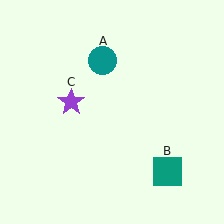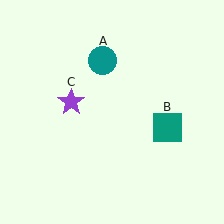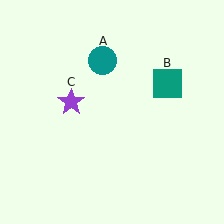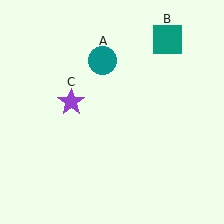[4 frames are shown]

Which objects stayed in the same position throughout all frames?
Teal circle (object A) and purple star (object C) remained stationary.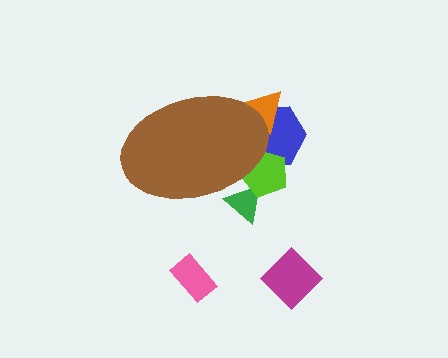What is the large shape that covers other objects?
A brown ellipse.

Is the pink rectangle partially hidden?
No, the pink rectangle is fully visible.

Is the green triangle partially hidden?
Yes, the green triangle is partially hidden behind the brown ellipse.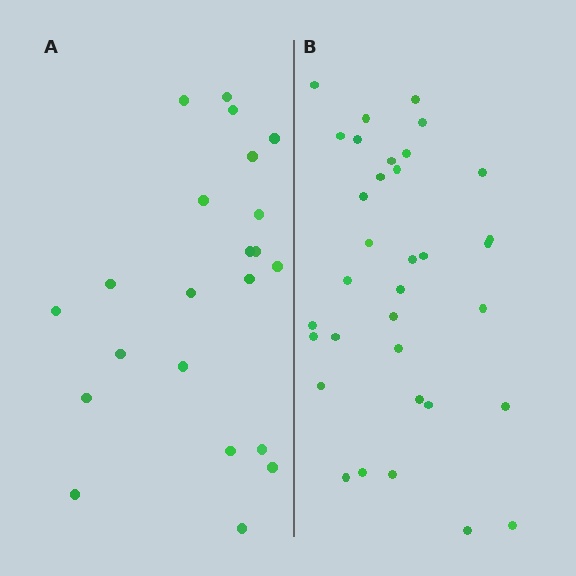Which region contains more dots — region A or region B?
Region B (the right region) has more dots.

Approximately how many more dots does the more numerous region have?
Region B has roughly 12 or so more dots than region A.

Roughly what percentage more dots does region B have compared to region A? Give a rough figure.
About 55% more.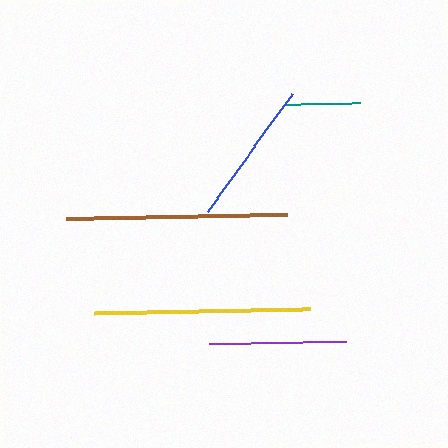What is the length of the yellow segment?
The yellow segment is approximately 216 pixels long.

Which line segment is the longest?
The brown line is the longest at approximately 220 pixels.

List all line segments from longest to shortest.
From longest to shortest: brown, yellow, blue, purple, teal.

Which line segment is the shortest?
The teal line is the shortest at approximately 76 pixels.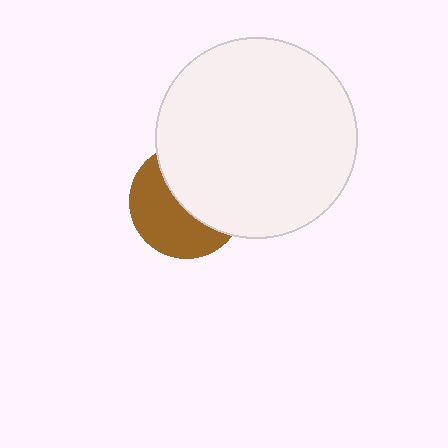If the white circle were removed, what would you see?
You would see the complete brown circle.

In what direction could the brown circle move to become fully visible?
The brown circle could move toward the lower-left. That would shift it out from behind the white circle entirely.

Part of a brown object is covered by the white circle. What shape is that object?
It is a circle.